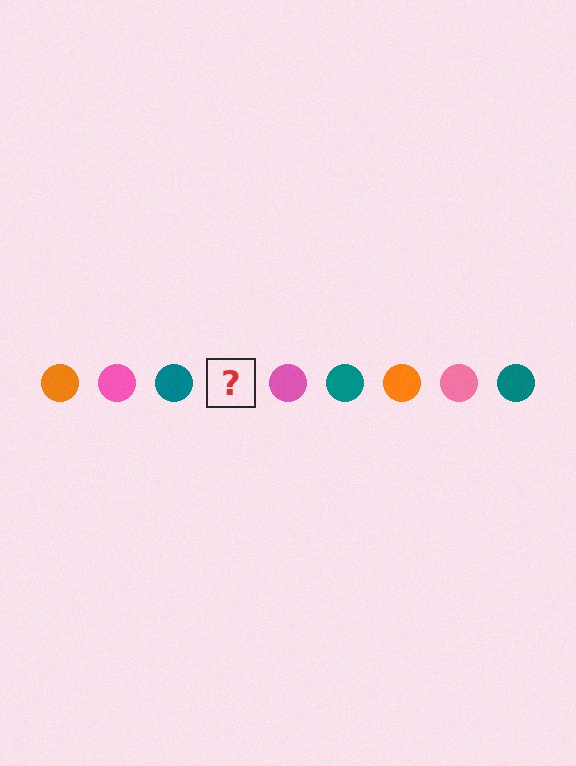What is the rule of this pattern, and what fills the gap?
The rule is that the pattern cycles through orange, pink, teal circles. The gap should be filled with an orange circle.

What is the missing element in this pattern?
The missing element is an orange circle.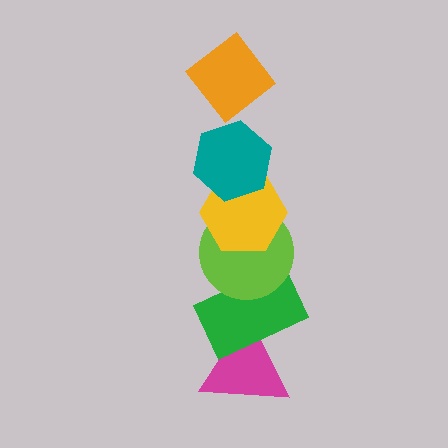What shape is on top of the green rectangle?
The lime circle is on top of the green rectangle.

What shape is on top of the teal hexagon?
The orange diamond is on top of the teal hexagon.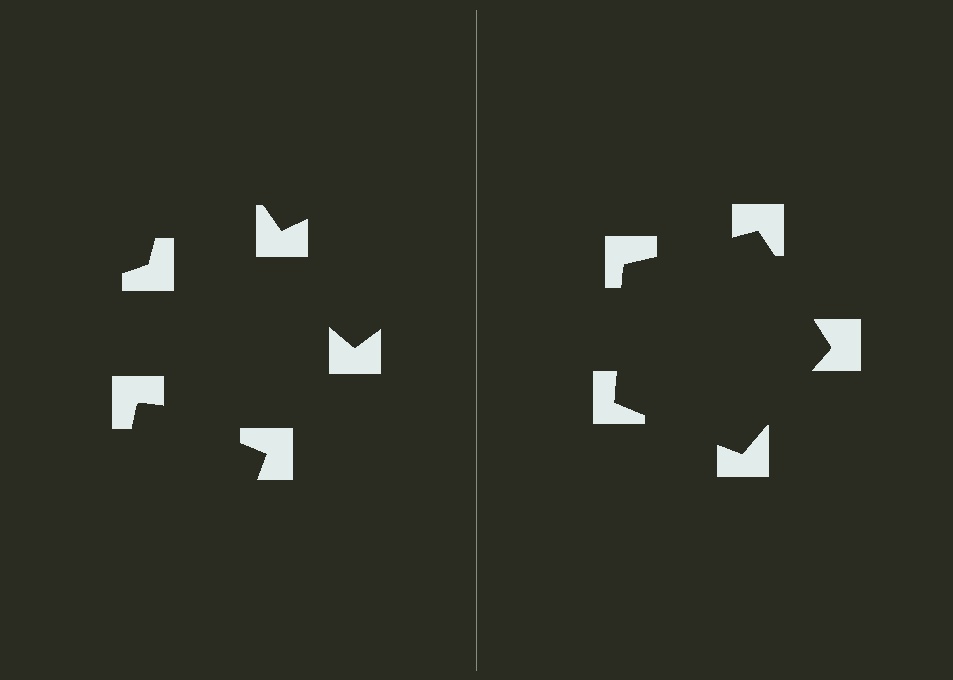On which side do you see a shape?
An illusory pentagon appears on the right side. On the left side the wedge cuts are rotated, so no coherent shape forms.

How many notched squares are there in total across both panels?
10 — 5 on each side.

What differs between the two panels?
The notched squares are positioned identically on both sides; only the wedge orientations differ. On the right they align to a pentagon; on the left they are misaligned.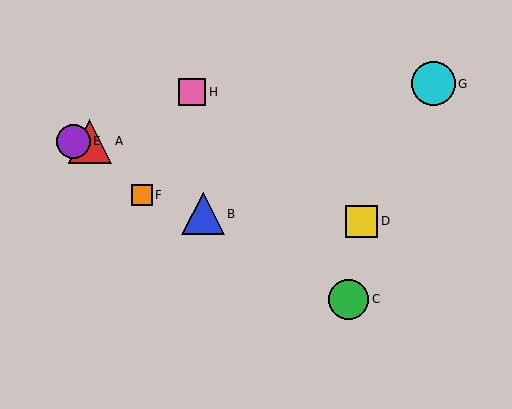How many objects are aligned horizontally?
2 objects (A, E) are aligned horizontally.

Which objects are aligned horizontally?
Objects A, E are aligned horizontally.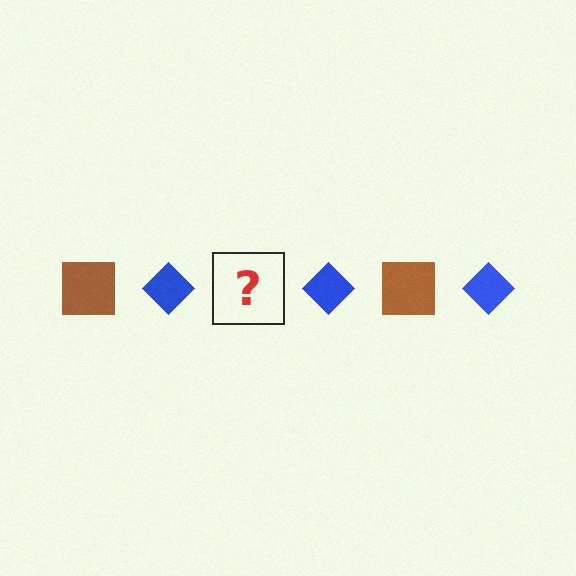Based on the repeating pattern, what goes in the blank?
The blank should be a brown square.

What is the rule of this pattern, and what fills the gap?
The rule is that the pattern alternates between brown square and blue diamond. The gap should be filled with a brown square.